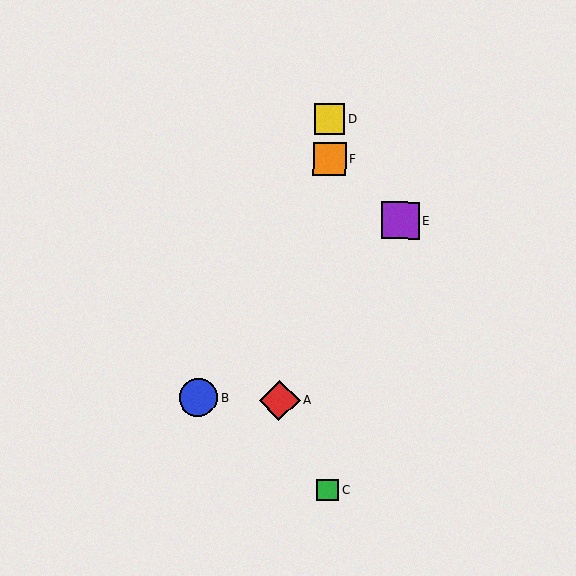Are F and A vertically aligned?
No, F is at x≈329 and A is at x≈279.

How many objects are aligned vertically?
3 objects (C, D, F) are aligned vertically.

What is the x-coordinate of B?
Object B is at x≈198.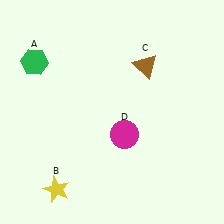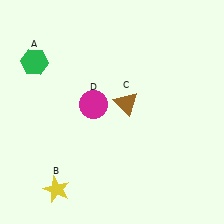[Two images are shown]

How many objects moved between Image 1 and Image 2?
2 objects moved between the two images.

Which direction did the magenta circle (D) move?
The magenta circle (D) moved left.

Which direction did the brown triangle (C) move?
The brown triangle (C) moved down.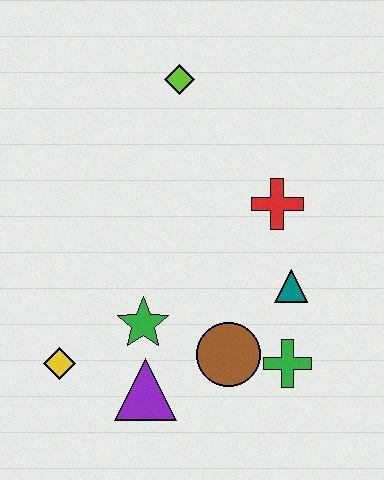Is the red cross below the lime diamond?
Yes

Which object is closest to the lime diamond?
The red cross is closest to the lime diamond.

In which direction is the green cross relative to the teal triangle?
The green cross is below the teal triangle.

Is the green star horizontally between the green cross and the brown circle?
No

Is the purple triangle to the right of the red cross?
No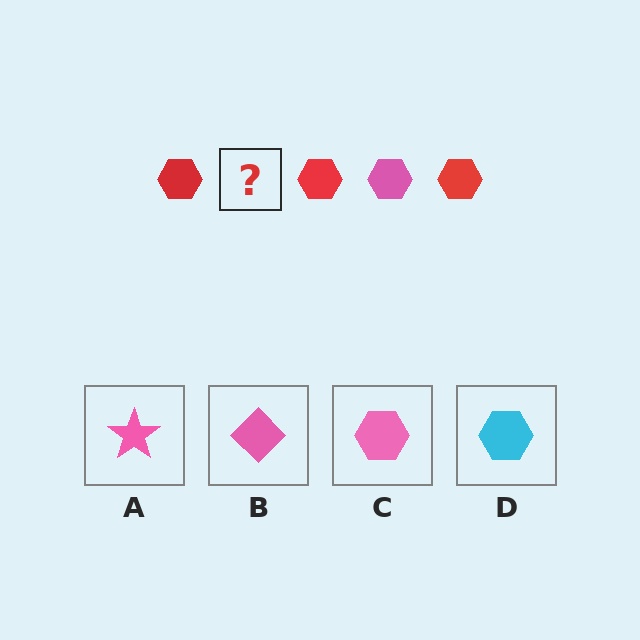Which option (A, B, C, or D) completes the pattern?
C.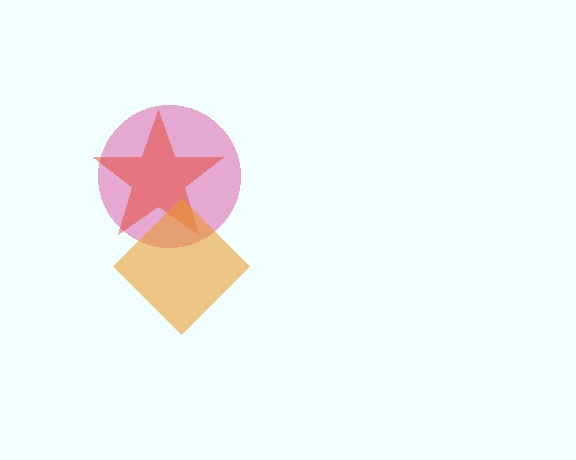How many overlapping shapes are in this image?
There are 3 overlapping shapes in the image.